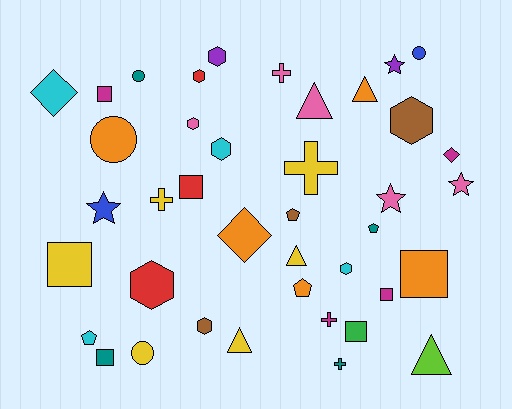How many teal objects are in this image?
There are 4 teal objects.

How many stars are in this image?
There are 4 stars.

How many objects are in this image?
There are 40 objects.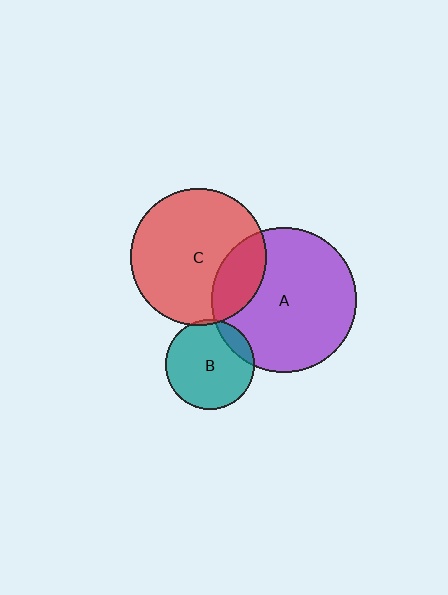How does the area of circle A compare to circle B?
Approximately 2.6 times.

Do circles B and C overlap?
Yes.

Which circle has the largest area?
Circle A (purple).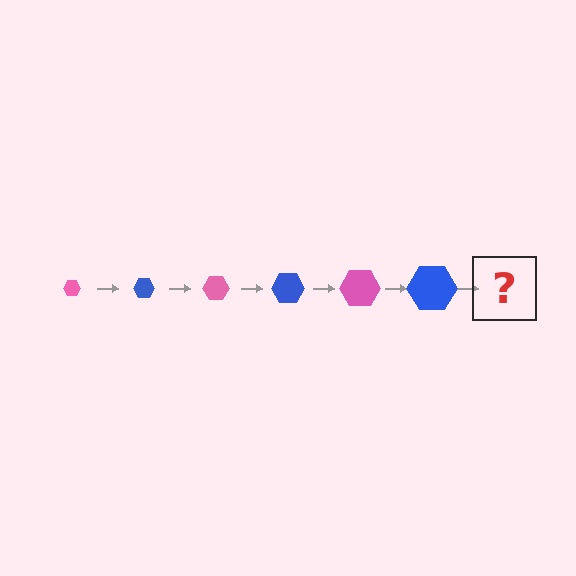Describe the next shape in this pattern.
It should be a pink hexagon, larger than the previous one.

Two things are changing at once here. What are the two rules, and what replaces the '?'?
The two rules are that the hexagon grows larger each step and the color cycles through pink and blue. The '?' should be a pink hexagon, larger than the previous one.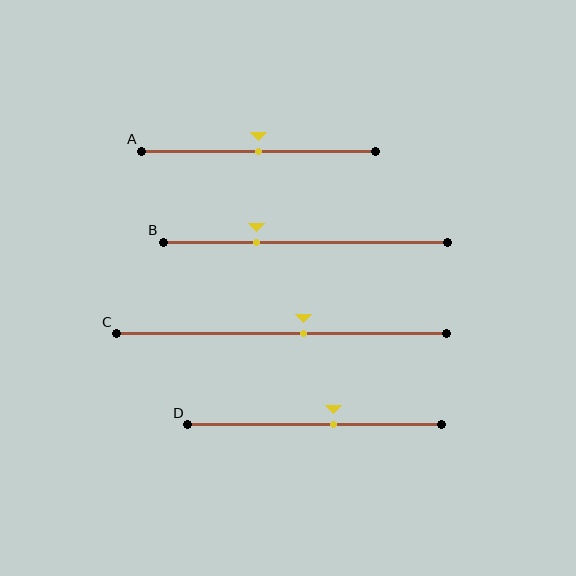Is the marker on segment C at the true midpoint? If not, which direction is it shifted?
No, the marker on segment C is shifted to the right by about 7% of the segment length.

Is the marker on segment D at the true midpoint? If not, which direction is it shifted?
No, the marker on segment D is shifted to the right by about 7% of the segment length.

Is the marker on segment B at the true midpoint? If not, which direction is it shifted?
No, the marker on segment B is shifted to the left by about 17% of the segment length.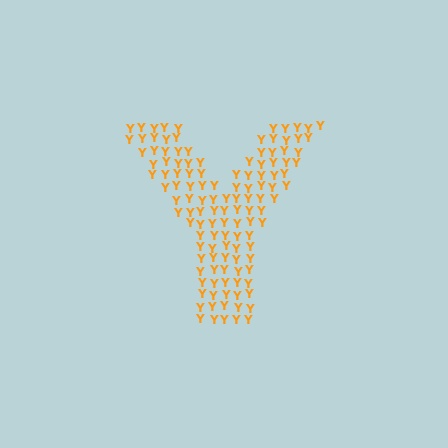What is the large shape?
The large shape is the letter Y.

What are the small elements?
The small elements are letter Y's.